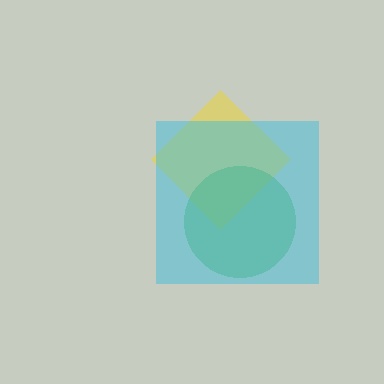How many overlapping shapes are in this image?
There are 3 overlapping shapes in the image.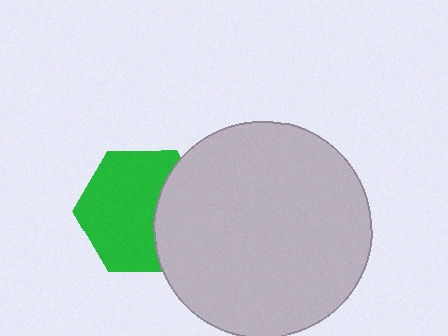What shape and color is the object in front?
The object in front is a light gray circle.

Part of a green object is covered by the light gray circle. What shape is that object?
It is a hexagon.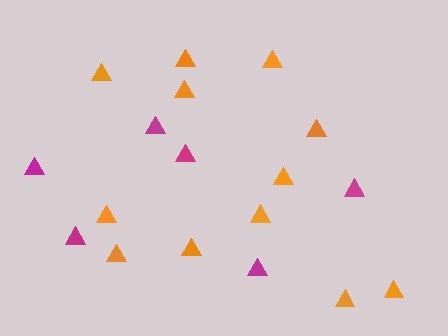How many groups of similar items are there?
There are 2 groups: one group of magenta triangles (6) and one group of orange triangles (12).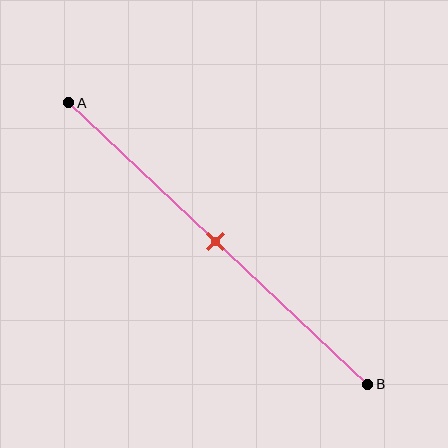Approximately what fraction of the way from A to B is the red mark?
The red mark is approximately 50% of the way from A to B.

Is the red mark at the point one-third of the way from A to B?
No, the mark is at about 50% from A, not at the 33% one-third point.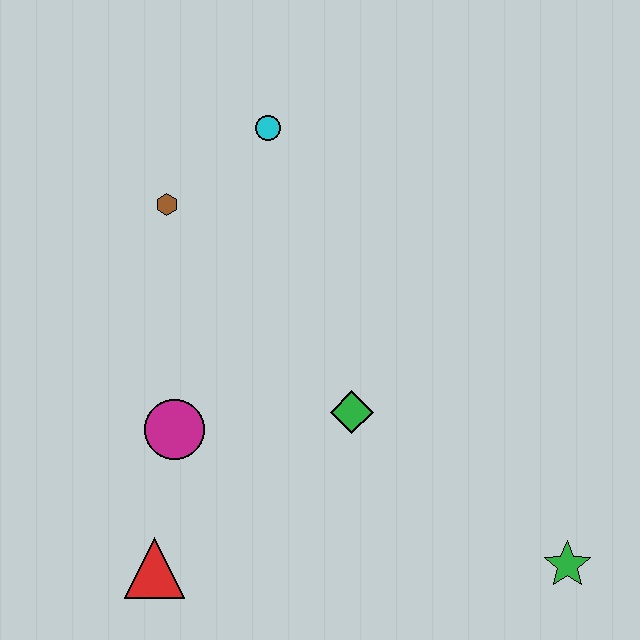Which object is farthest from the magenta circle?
The green star is farthest from the magenta circle.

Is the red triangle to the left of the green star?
Yes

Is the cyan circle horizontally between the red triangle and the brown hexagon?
No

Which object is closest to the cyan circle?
The brown hexagon is closest to the cyan circle.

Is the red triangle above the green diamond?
No